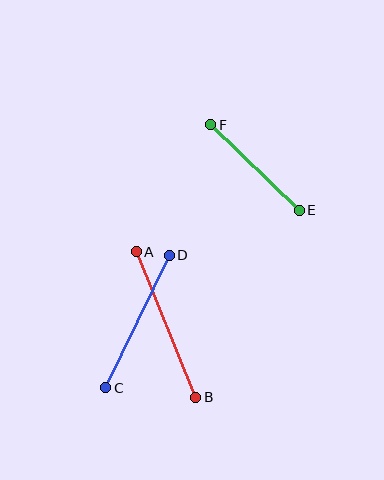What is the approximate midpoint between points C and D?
The midpoint is at approximately (137, 321) pixels.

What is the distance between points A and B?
The distance is approximately 157 pixels.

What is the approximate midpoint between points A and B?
The midpoint is at approximately (166, 325) pixels.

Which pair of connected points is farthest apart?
Points A and B are farthest apart.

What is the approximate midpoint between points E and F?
The midpoint is at approximately (255, 167) pixels.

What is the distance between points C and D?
The distance is approximately 147 pixels.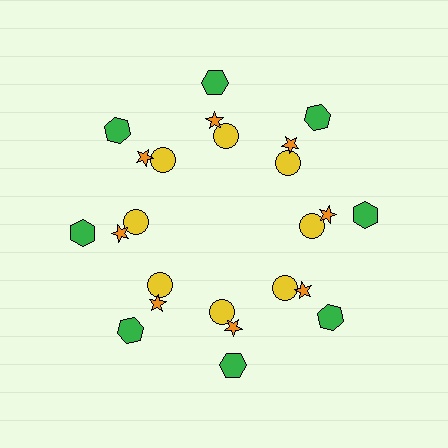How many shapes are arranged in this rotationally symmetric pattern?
There are 24 shapes, arranged in 8 groups of 3.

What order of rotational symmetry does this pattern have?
This pattern has 8-fold rotational symmetry.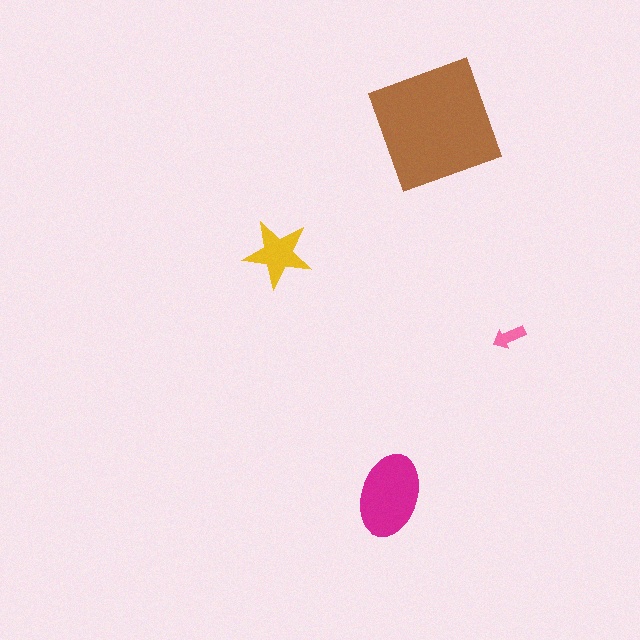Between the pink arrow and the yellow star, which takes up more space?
The yellow star.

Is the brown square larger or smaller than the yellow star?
Larger.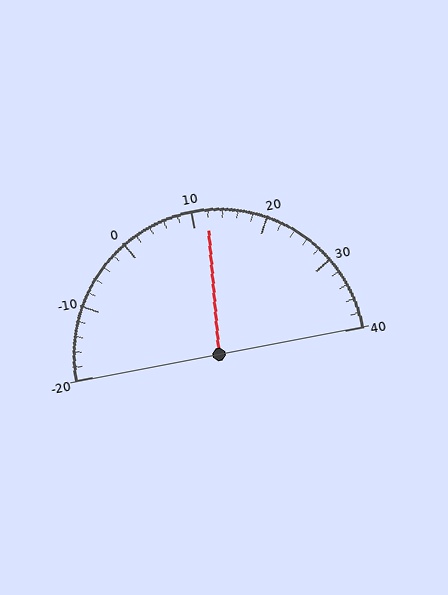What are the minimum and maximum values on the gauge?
The gauge ranges from -20 to 40.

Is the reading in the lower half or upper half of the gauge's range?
The reading is in the upper half of the range (-20 to 40).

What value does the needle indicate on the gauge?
The needle indicates approximately 12.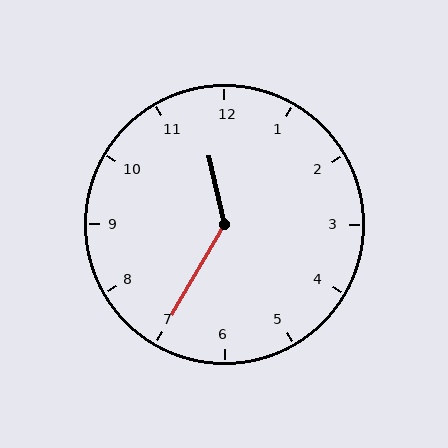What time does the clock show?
11:35.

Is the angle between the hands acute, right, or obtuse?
It is obtuse.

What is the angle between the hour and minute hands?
Approximately 138 degrees.